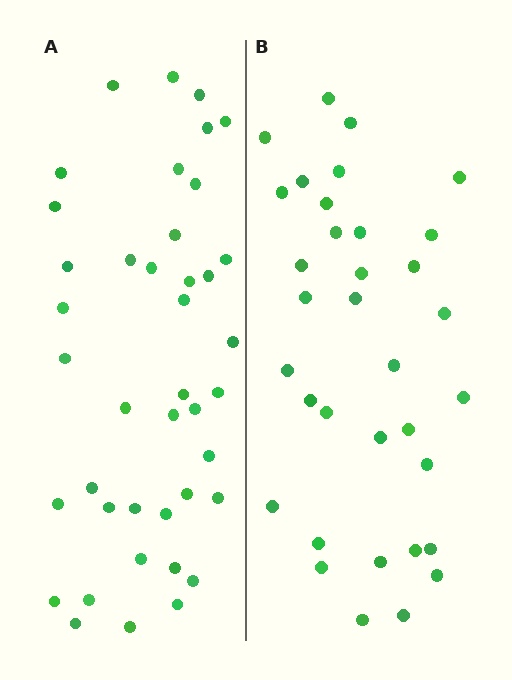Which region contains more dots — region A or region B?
Region A (the left region) has more dots.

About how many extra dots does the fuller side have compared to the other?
Region A has roughly 8 or so more dots than region B.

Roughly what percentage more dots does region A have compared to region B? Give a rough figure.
About 20% more.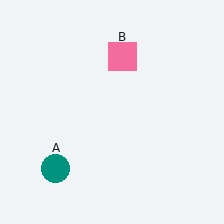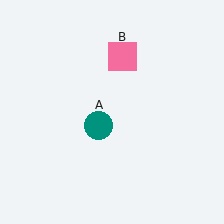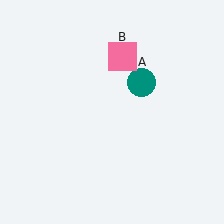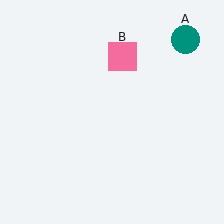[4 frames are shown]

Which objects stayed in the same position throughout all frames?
Pink square (object B) remained stationary.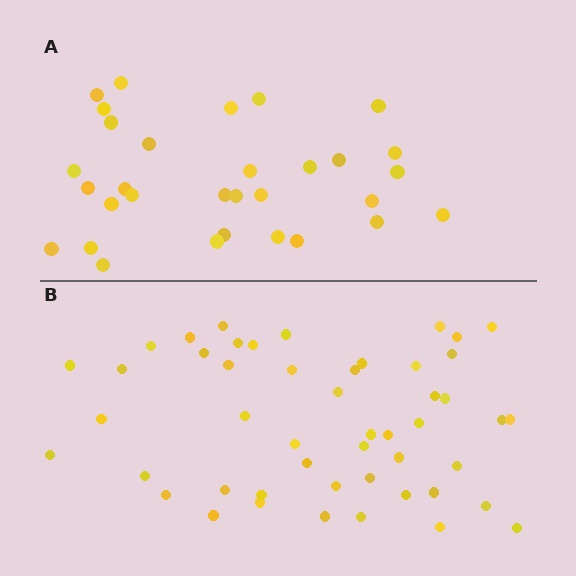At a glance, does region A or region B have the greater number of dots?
Region B (the bottom region) has more dots.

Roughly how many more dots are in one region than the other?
Region B has approximately 20 more dots than region A.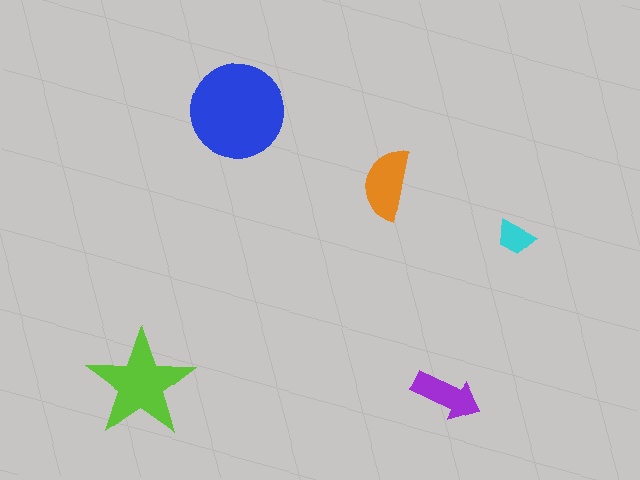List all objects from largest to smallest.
The blue circle, the lime star, the orange semicircle, the purple arrow, the cyan trapezoid.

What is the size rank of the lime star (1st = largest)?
2nd.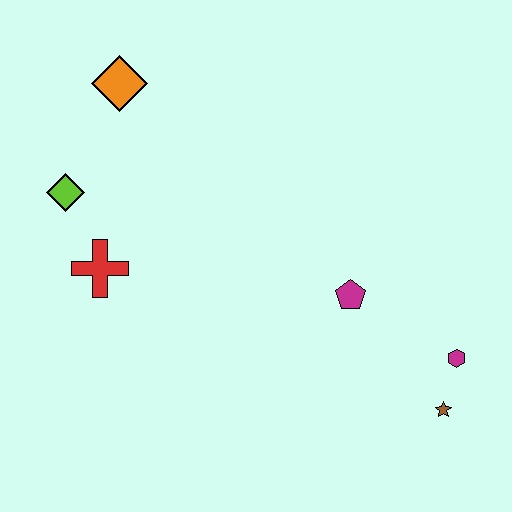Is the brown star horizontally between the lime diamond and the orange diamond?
No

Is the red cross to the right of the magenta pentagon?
No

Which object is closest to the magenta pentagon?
The magenta hexagon is closest to the magenta pentagon.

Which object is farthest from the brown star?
The orange diamond is farthest from the brown star.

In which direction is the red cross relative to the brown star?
The red cross is to the left of the brown star.